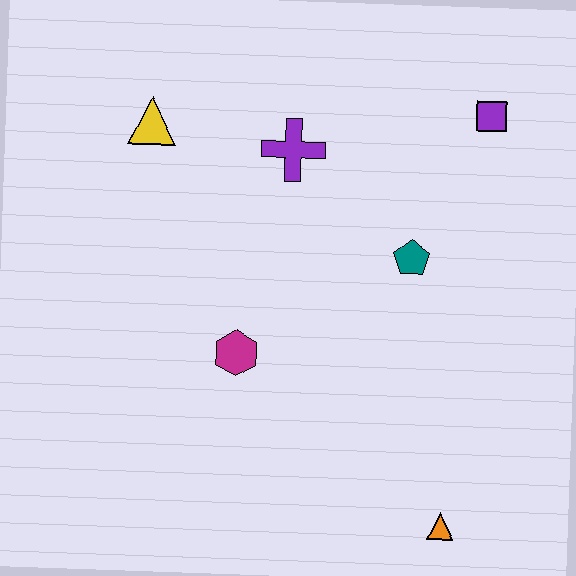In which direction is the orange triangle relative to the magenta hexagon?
The orange triangle is to the right of the magenta hexagon.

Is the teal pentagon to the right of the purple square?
No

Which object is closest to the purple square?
The teal pentagon is closest to the purple square.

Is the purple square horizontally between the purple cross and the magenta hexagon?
No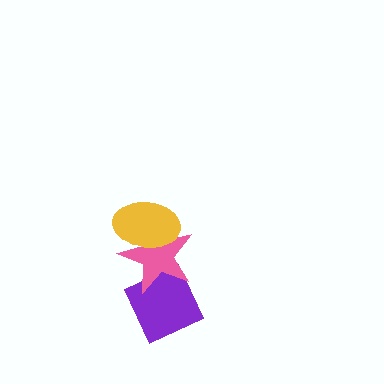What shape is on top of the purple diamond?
The pink star is on top of the purple diamond.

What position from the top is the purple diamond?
The purple diamond is 3rd from the top.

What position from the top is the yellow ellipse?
The yellow ellipse is 1st from the top.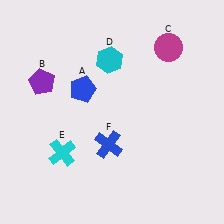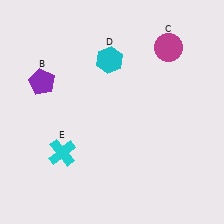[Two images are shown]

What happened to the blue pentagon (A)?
The blue pentagon (A) was removed in Image 2. It was in the top-left area of Image 1.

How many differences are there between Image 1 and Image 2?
There are 2 differences between the two images.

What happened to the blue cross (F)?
The blue cross (F) was removed in Image 2. It was in the bottom-left area of Image 1.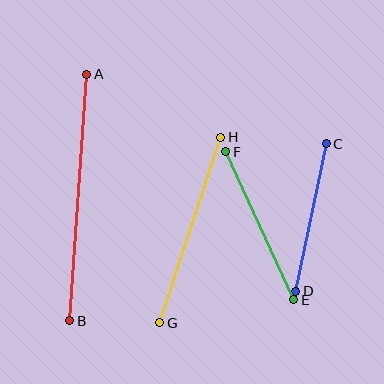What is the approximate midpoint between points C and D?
The midpoint is at approximately (311, 217) pixels.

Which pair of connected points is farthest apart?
Points A and B are farthest apart.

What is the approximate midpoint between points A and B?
The midpoint is at approximately (78, 198) pixels.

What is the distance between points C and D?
The distance is approximately 151 pixels.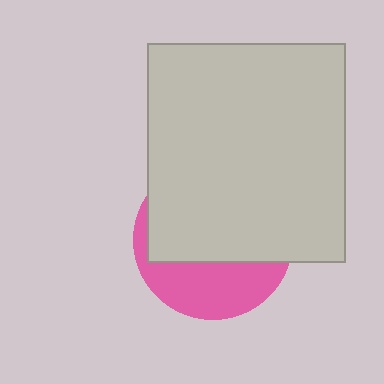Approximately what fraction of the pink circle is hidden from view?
Roughly 65% of the pink circle is hidden behind the light gray rectangle.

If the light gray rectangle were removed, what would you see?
You would see the complete pink circle.